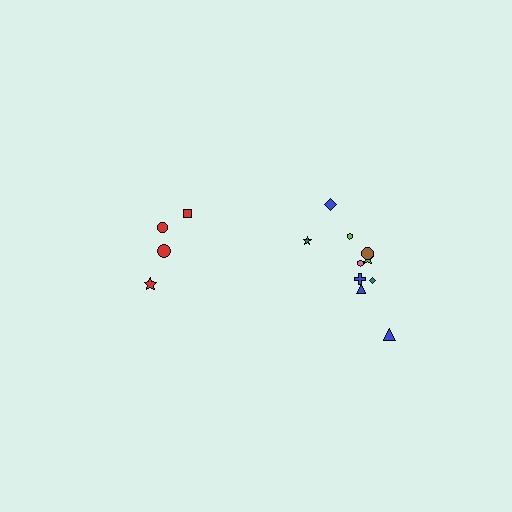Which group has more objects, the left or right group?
The right group.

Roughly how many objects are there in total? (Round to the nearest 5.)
Roughly 15 objects in total.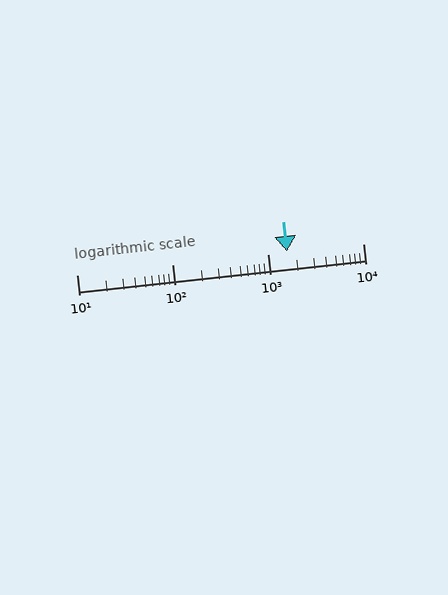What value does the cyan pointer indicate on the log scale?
The pointer indicates approximately 1600.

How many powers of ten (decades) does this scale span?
The scale spans 3 decades, from 10 to 10000.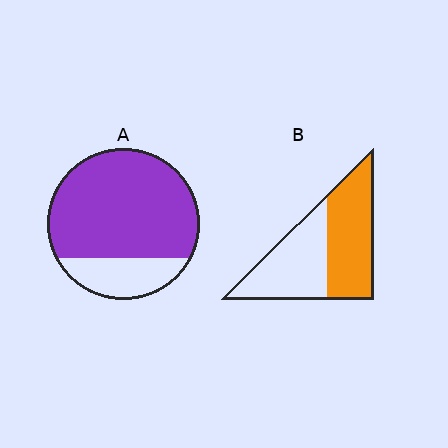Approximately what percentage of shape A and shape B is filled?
A is approximately 80% and B is approximately 50%.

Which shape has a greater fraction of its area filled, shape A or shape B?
Shape A.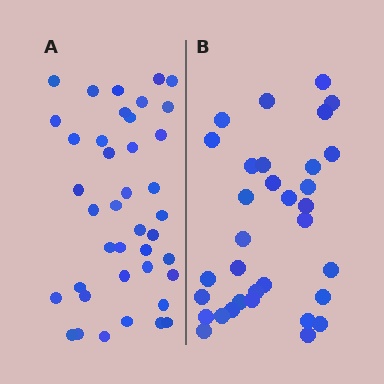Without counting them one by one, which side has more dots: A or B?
Region A (the left region) has more dots.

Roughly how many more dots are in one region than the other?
Region A has roughly 8 or so more dots than region B.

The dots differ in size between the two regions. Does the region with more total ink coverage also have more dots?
No. Region B has more total ink coverage because its dots are larger, but region A actually contains more individual dots. Total area can be misleading — the number of items is what matters here.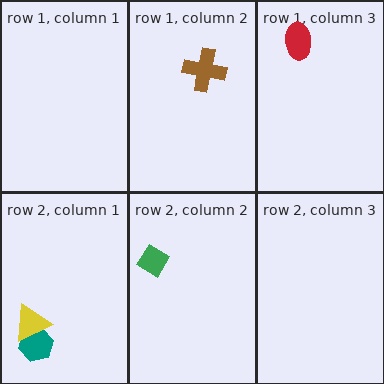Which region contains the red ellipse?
The row 1, column 3 region.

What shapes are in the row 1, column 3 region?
The red ellipse.